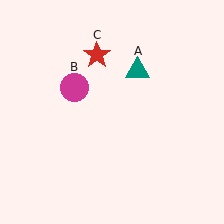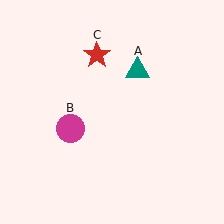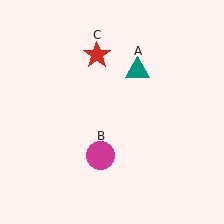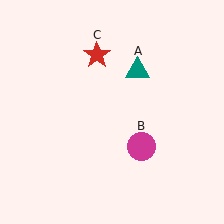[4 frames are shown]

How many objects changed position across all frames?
1 object changed position: magenta circle (object B).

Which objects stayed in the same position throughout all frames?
Teal triangle (object A) and red star (object C) remained stationary.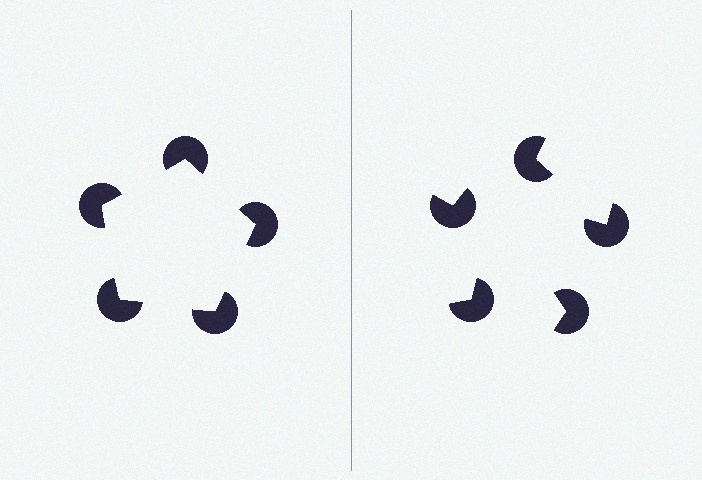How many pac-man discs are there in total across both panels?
10 — 5 on each side.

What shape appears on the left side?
An illusory pentagon.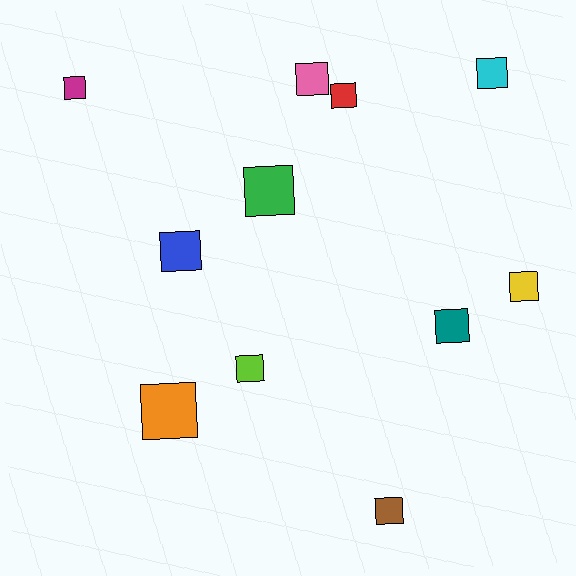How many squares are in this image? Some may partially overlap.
There are 11 squares.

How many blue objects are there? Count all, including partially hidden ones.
There is 1 blue object.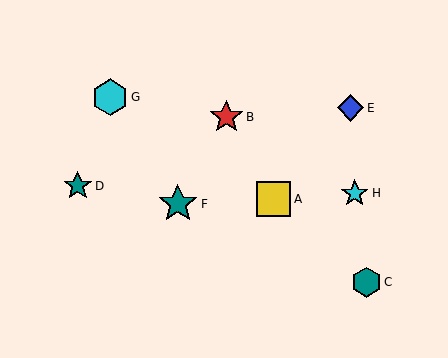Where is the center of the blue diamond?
The center of the blue diamond is at (350, 108).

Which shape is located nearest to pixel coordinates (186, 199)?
The teal star (labeled F) at (178, 204) is nearest to that location.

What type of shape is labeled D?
Shape D is a teal star.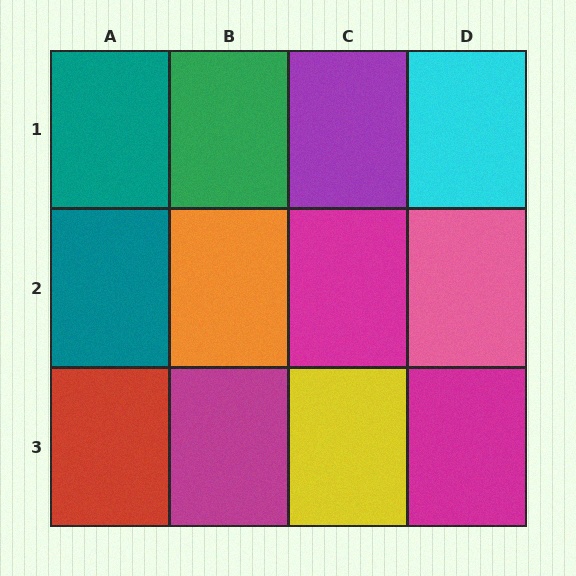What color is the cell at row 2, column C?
Magenta.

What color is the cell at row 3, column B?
Magenta.